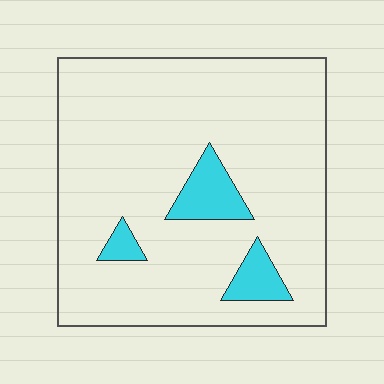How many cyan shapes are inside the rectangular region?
3.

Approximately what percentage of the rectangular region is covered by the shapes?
Approximately 10%.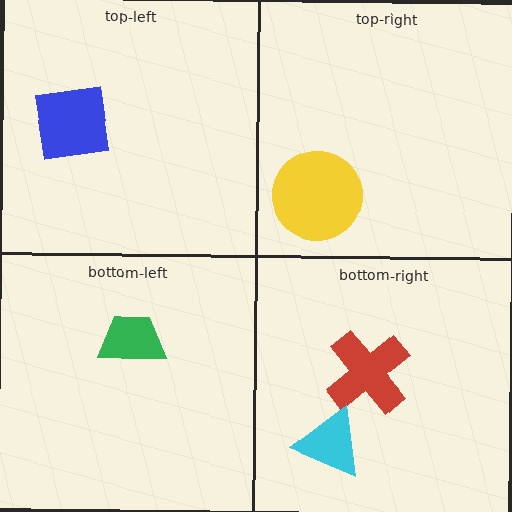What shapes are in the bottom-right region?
The red cross, the cyan triangle.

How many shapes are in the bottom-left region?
1.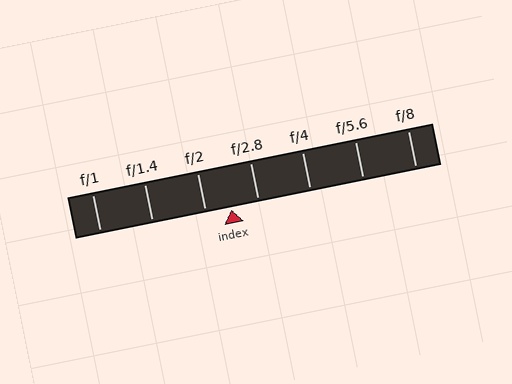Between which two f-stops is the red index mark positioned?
The index mark is between f/2 and f/2.8.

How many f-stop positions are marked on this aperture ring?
There are 7 f-stop positions marked.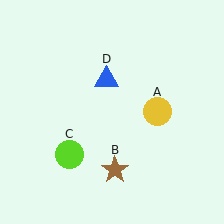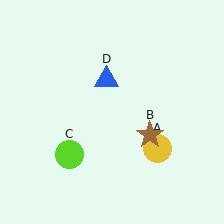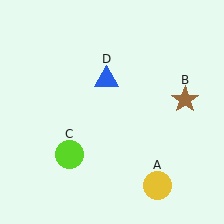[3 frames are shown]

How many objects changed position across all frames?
2 objects changed position: yellow circle (object A), brown star (object B).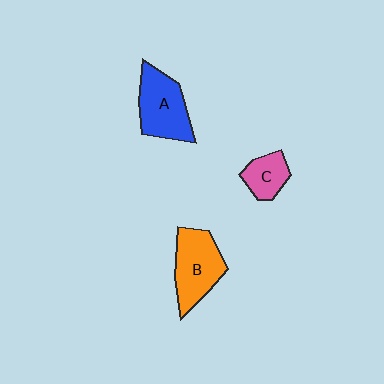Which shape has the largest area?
Shape B (orange).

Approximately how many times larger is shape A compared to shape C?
Approximately 1.8 times.